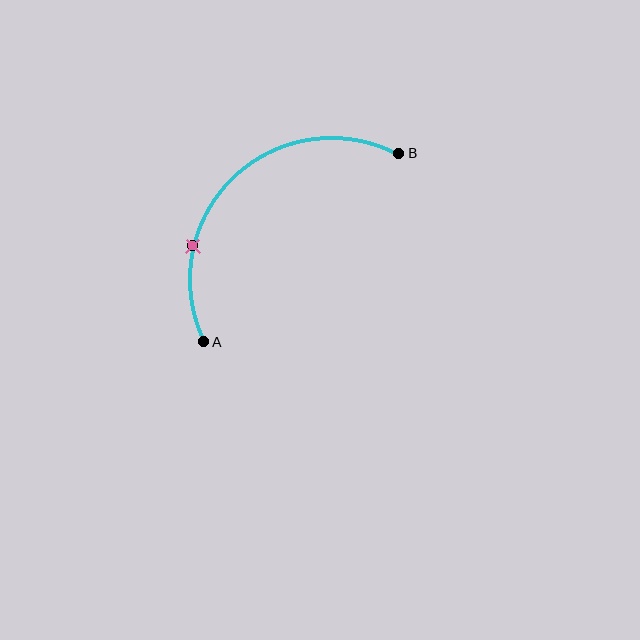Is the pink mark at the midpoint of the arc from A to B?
No. The pink mark lies on the arc but is closer to endpoint A. The arc midpoint would be at the point on the curve equidistant along the arc from both A and B.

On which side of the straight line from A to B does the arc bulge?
The arc bulges above and to the left of the straight line connecting A and B.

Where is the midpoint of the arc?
The arc midpoint is the point on the curve farthest from the straight line joining A and B. It sits above and to the left of that line.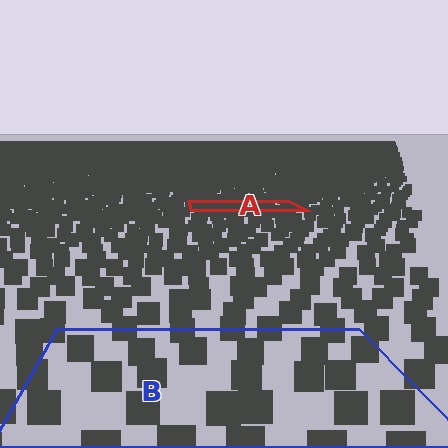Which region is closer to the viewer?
Region B is closer. The texture elements there are larger and more spread out.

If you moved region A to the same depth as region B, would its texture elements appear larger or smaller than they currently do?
They would appear larger. At a closer depth, the same texture elements are projected at a bigger on-screen size.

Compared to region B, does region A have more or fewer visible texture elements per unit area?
Region A has more texture elements per unit area — they are packed more densely because it is farther away.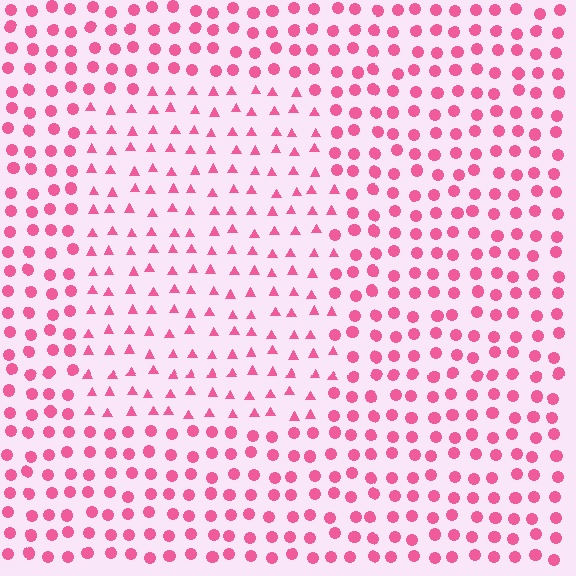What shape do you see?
I see a rectangle.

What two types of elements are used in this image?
The image uses triangles inside the rectangle region and circles outside it.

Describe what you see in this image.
The image is filled with small pink elements arranged in a uniform grid. A rectangle-shaped region contains triangles, while the surrounding area contains circles. The boundary is defined purely by the change in element shape.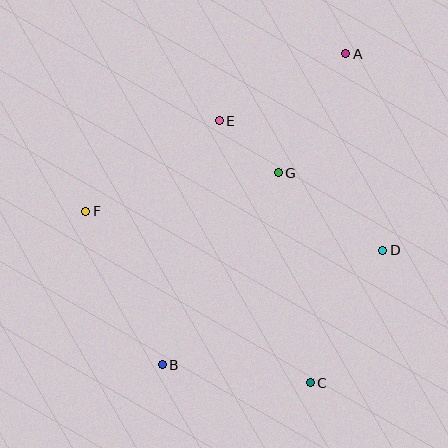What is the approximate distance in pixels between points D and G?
The distance between D and G is approximately 130 pixels.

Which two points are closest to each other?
Points E and G are closest to each other.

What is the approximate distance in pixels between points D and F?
The distance between D and F is approximately 300 pixels.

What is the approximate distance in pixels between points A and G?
The distance between A and G is approximately 137 pixels.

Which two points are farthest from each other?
Points A and B are farthest from each other.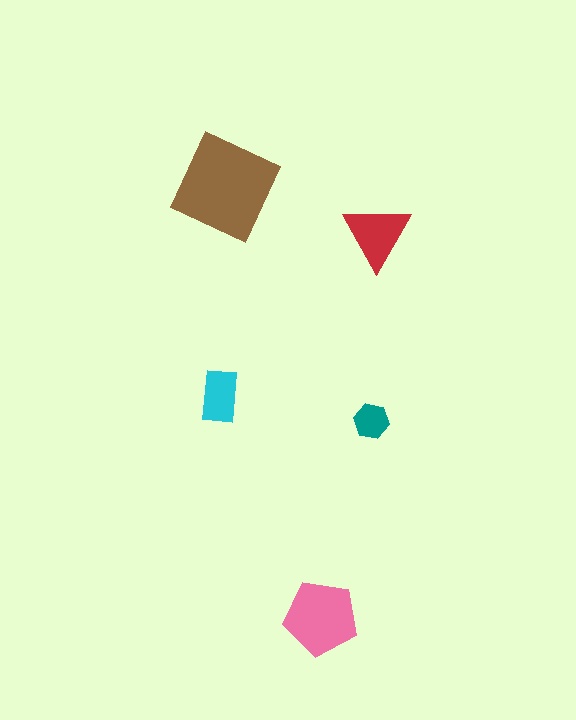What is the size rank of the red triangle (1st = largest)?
3rd.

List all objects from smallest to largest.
The teal hexagon, the cyan rectangle, the red triangle, the pink pentagon, the brown diamond.